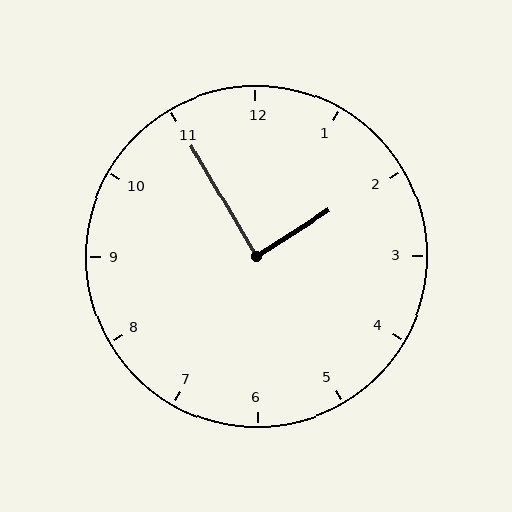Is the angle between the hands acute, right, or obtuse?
It is right.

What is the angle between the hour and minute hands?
Approximately 88 degrees.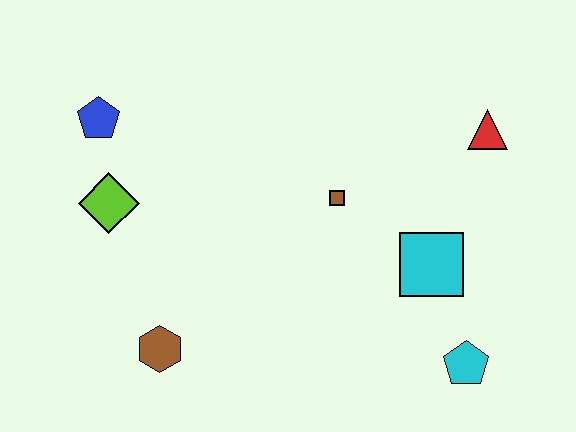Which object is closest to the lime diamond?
The blue pentagon is closest to the lime diamond.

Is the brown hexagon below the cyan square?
Yes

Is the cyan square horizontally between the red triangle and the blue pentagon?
Yes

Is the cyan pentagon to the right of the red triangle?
No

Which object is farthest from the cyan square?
The blue pentagon is farthest from the cyan square.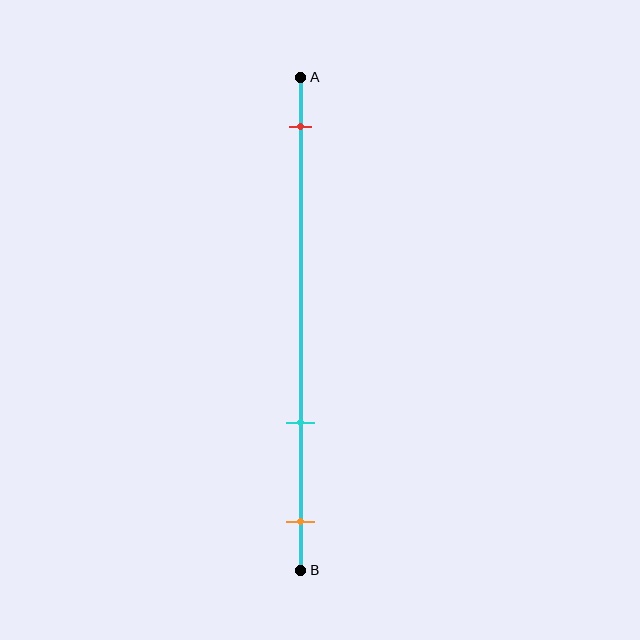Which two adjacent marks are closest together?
The cyan and orange marks are the closest adjacent pair.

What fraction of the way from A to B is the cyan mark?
The cyan mark is approximately 70% (0.7) of the way from A to B.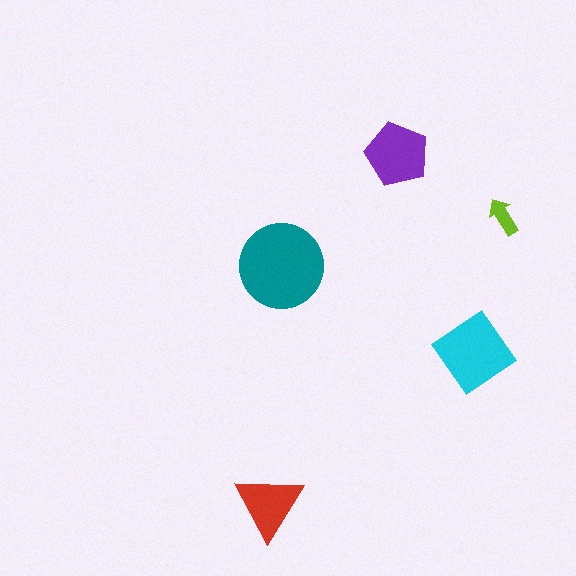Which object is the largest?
The teal circle.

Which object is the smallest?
The lime arrow.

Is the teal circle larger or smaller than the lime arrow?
Larger.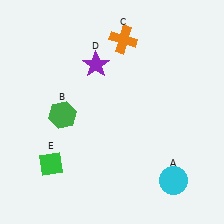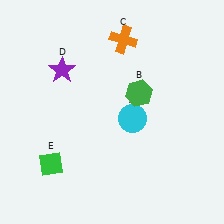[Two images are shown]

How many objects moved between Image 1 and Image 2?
3 objects moved between the two images.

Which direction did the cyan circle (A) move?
The cyan circle (A) moved up.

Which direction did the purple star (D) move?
The purple star (D) moved left.